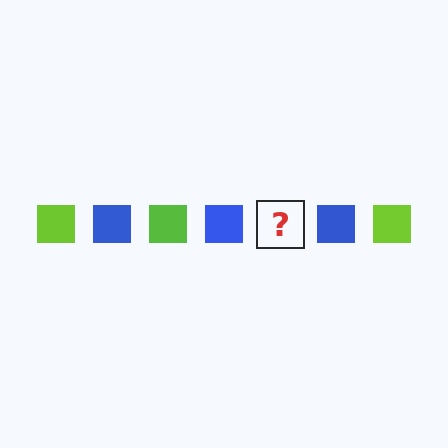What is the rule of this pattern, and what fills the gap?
The rule is that the pattern cycles through lime, blue squares. The gap should be filled with a lime square.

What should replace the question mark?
The question mark should be replaced with a lime square.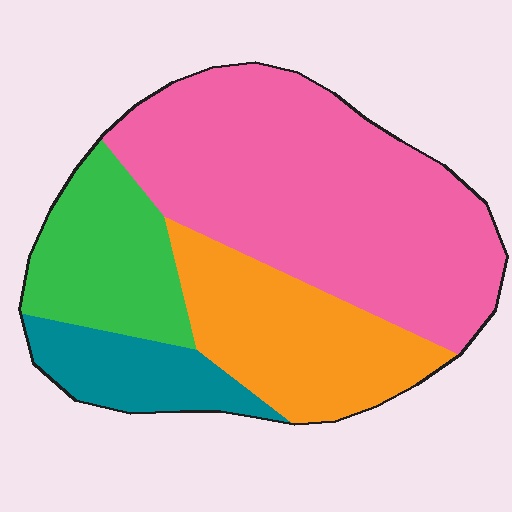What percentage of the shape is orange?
Orange takes up about one fifth (1/5) of the shape.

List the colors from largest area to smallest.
From largest to smallest: pink, orange, green, teal.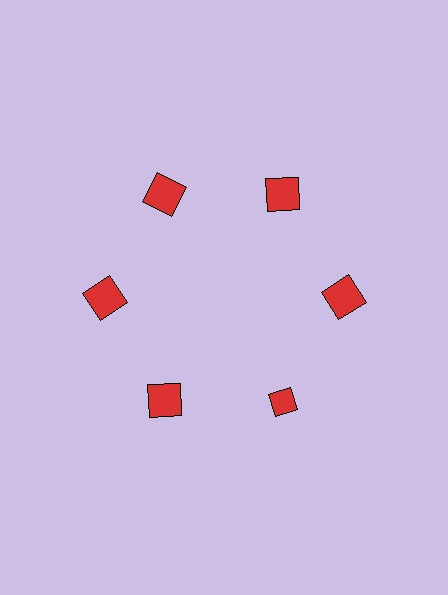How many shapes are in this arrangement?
There are 6 shapes arranged in a ring pattern.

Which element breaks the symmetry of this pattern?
The red diamond at roughly the 5 o'clock position breaks the symmetry. All other shapes are red squares.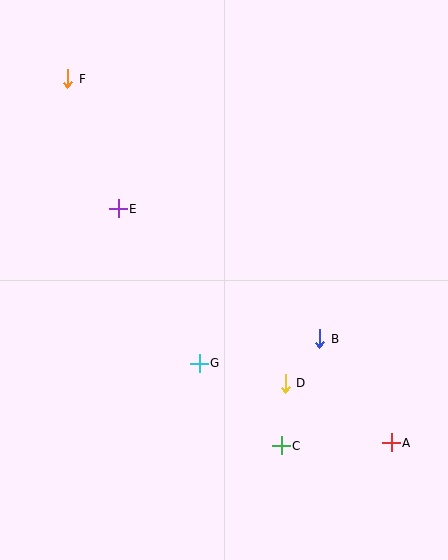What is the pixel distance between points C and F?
The distance between C and F is 424 pixels.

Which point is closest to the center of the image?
Point G at (199, 363) is closest to the center.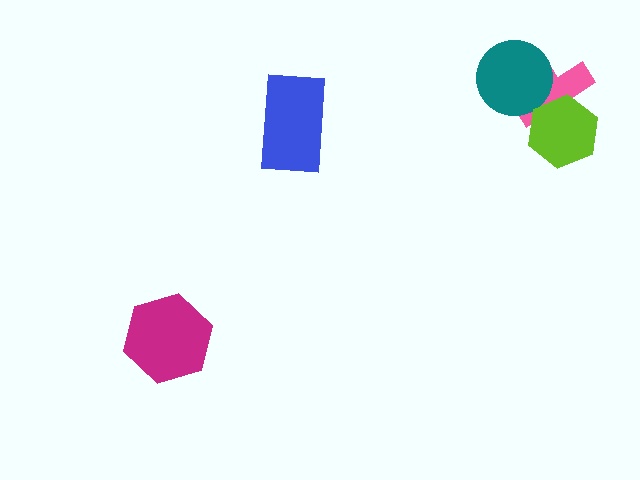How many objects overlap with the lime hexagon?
1 object overlaps with the lime hexagon.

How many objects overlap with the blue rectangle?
0 objects overlap with the blue rectangle.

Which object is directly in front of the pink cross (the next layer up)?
The teal circle is directly in front of the pink cross.